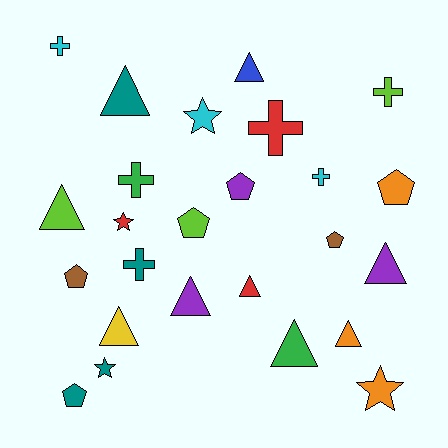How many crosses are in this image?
There are 6 crosses.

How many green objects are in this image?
There are 2 green objects.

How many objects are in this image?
There are 25 objects.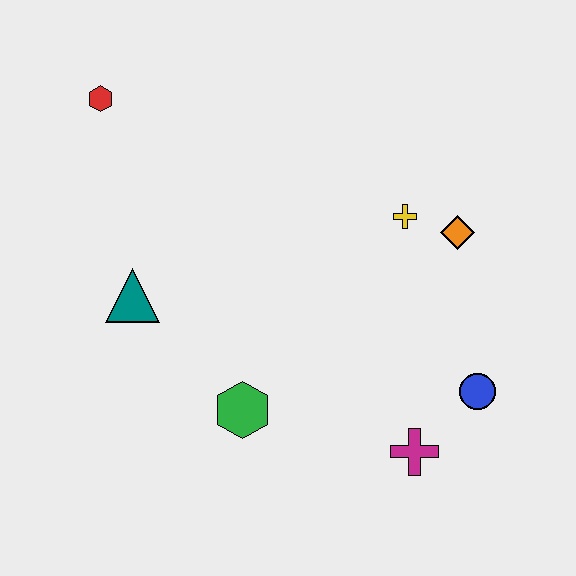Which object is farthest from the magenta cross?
The red hexagon is farthest from the magenta cross.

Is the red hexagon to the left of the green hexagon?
Yes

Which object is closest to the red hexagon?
The teal triangle is closest to the red hexagon.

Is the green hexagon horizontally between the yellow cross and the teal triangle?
Yes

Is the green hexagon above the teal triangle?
No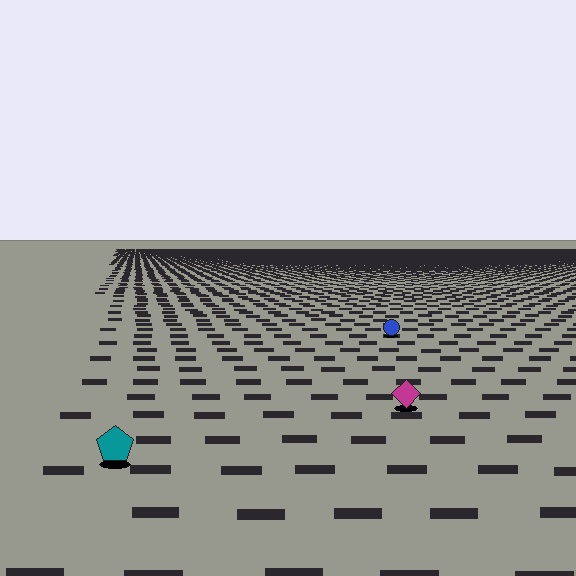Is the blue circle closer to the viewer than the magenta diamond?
No. The magenta diamond is closer — you can tell from the texture gradient: the ground texture is coarser near it.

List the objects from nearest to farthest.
From nearest to farthest: the teal pentagon, the magenta diamond, the blue circle.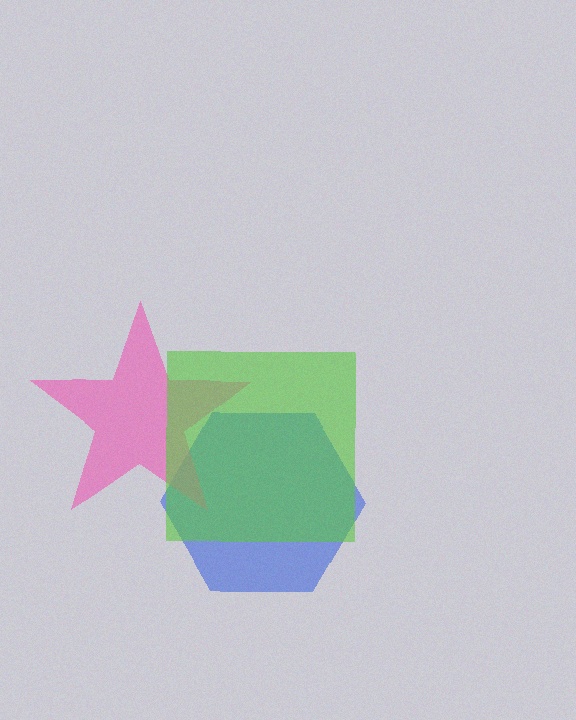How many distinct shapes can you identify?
There are 3 distinct shapes: a blue hexagon, a pink star, a lime square.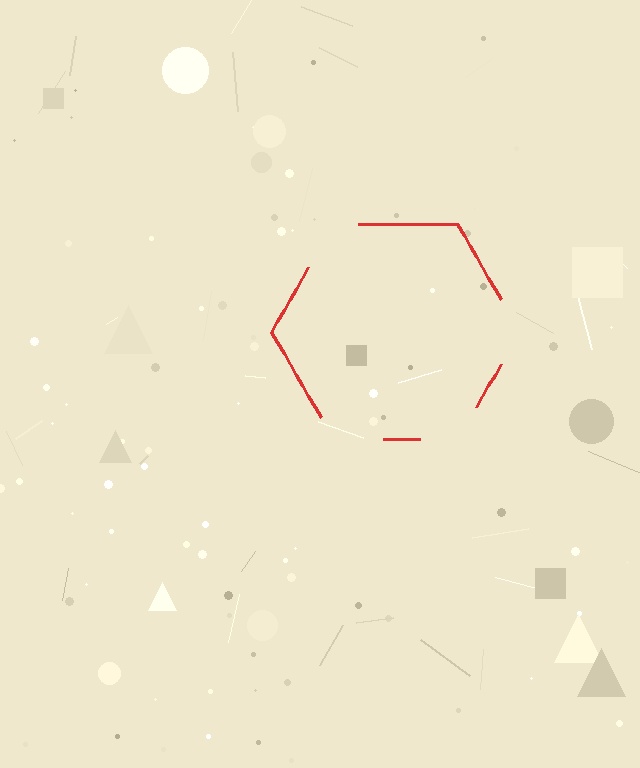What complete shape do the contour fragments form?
The contour fragments form a hexagon.